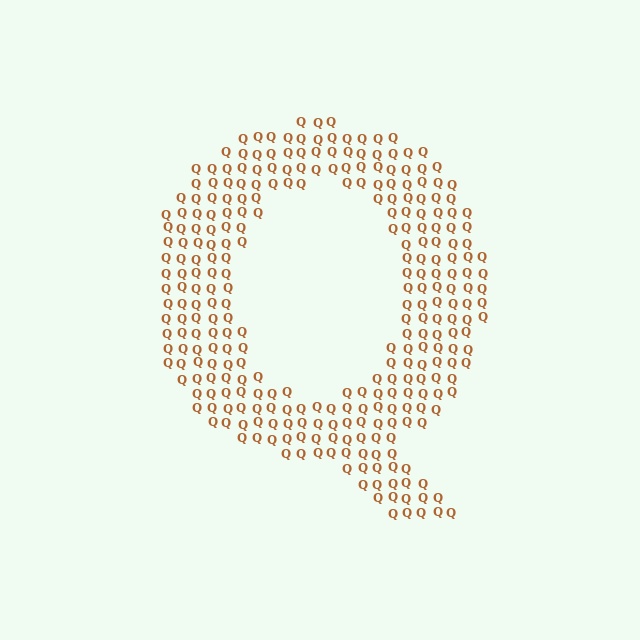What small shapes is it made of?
It is made of small letter Q's.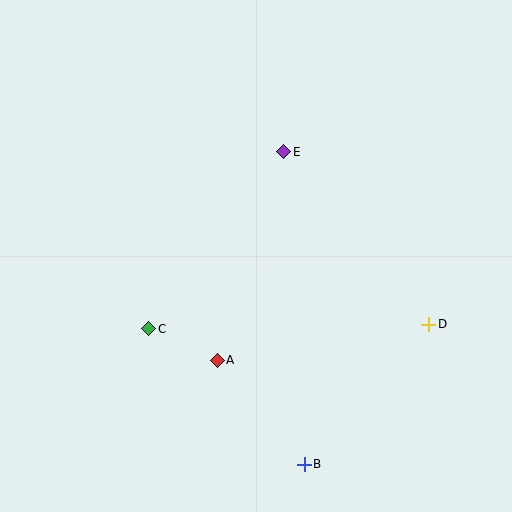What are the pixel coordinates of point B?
Point B is at (304, 464).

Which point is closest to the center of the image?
Point E at (284, 152) is closest to the center.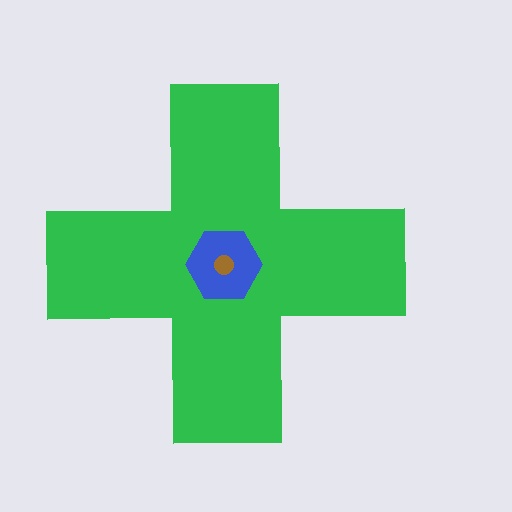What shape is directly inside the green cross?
The blue hexagon.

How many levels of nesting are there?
3.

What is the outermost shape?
The green cross.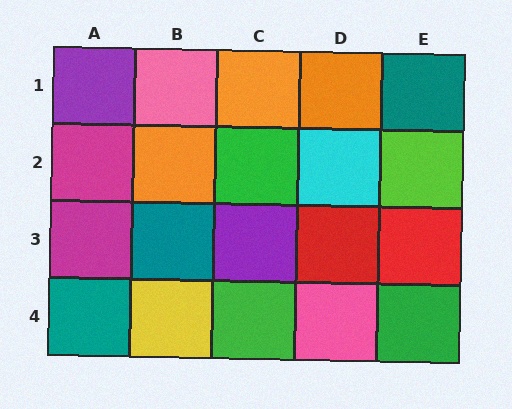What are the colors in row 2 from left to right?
Magenta, orange, green, cyan, lime.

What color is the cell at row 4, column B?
Yellow.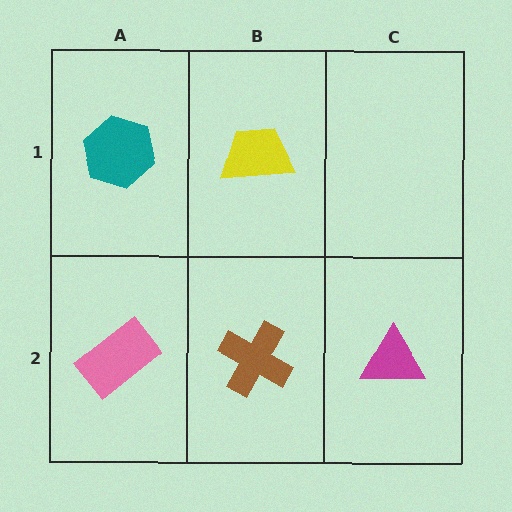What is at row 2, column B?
A brown cross.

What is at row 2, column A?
A pink rectangle.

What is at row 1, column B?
A yellow trapezoid.